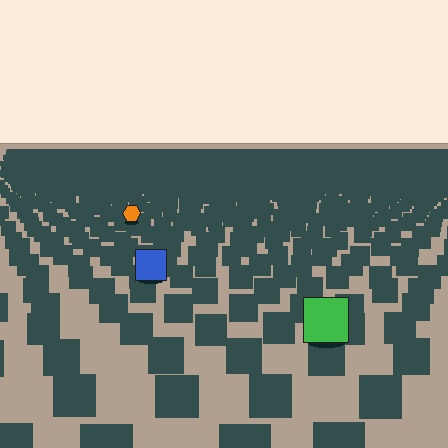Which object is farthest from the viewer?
The orange hexagon is farthest from the viewer. It appears smaller and the ground texture around it is denser.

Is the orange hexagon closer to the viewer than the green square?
No. The green square is closer — you can tell from the texture gradient: the ground texture is coarser near it.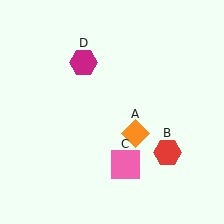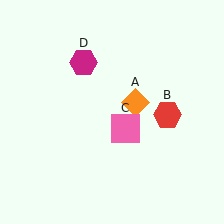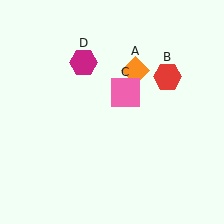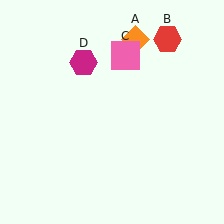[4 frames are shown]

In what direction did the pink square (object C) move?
The pink square (object C) moved up.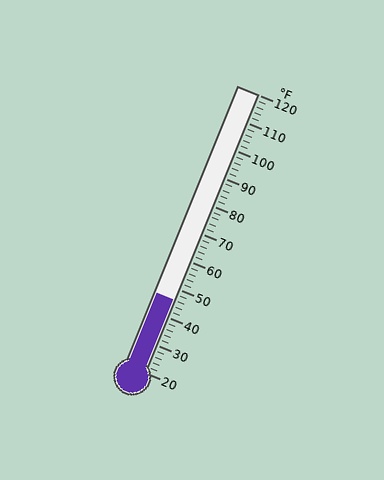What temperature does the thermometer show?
The thermometer shows approximately 46°F.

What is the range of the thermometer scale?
The thermometer scale ranges from 20°F to 120°F.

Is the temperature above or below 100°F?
The temperature is below 100°F.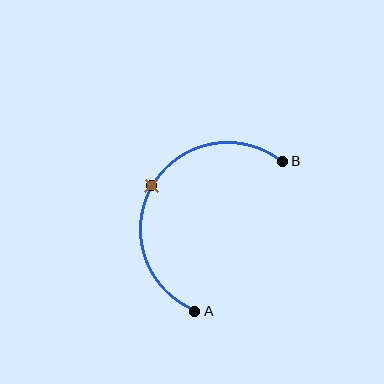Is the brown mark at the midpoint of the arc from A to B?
Yes. The brown mark lies on the arc at equal arc-length from both A and B — it is the arc midpoint.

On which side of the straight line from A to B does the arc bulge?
The arc bulges to the left of the straight line connecting A and B.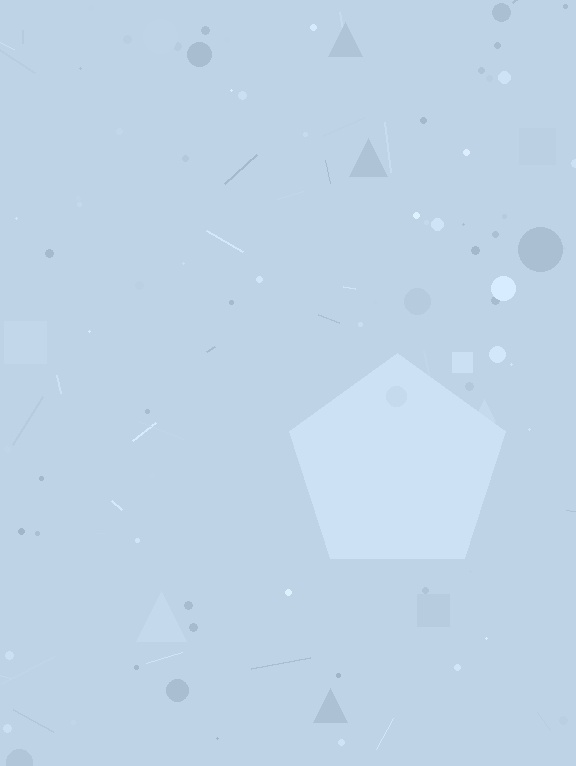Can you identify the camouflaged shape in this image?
The camouflaged shape is a pentagon.